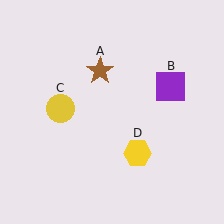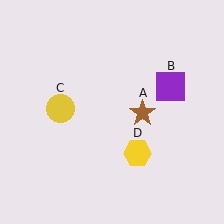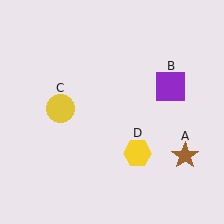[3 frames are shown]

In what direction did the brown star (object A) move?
The brown star (object A) moved down and to the right.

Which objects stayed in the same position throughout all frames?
Purple square (object B) and yellow circle (object C) and yellow hexagon (object D) remained stationary.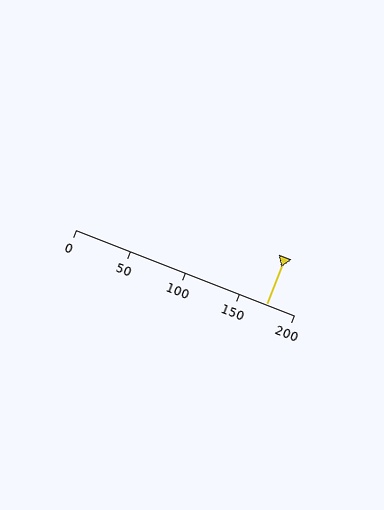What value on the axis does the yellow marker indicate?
The marker indicates approximately 175.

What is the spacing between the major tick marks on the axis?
The major ticks are spaced 50 apart.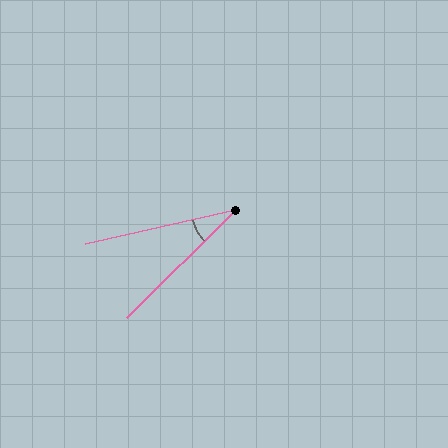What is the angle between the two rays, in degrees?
Approximately 32 degrees.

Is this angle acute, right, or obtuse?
It is acute.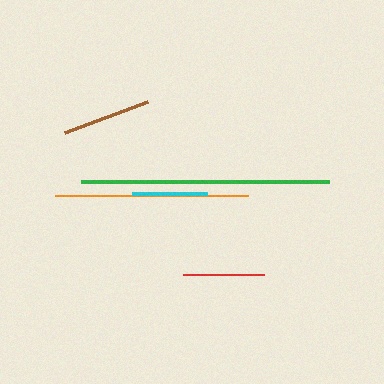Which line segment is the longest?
The green line is the longest at approximately 248 pixels.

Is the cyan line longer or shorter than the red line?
The red line is longer than the cyan line.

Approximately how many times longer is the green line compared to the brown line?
The green line is approximately 2.8 times the length of the brown line.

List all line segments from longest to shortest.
From longest to shortest: green, orange, brown, red, cyan.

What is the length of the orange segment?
The orange segment is approximately 194 pixels long.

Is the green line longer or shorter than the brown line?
The green line is longer than the brown line.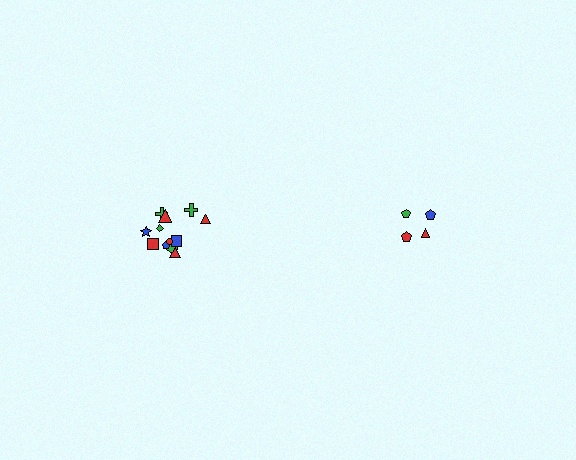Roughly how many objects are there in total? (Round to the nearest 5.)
Roughly 15 objects in total.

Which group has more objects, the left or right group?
The left group.